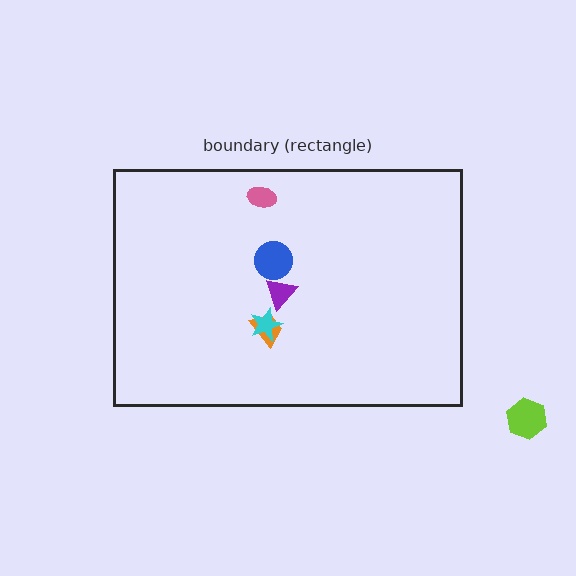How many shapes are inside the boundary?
5 inside, 1 outside.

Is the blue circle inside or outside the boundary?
Inside.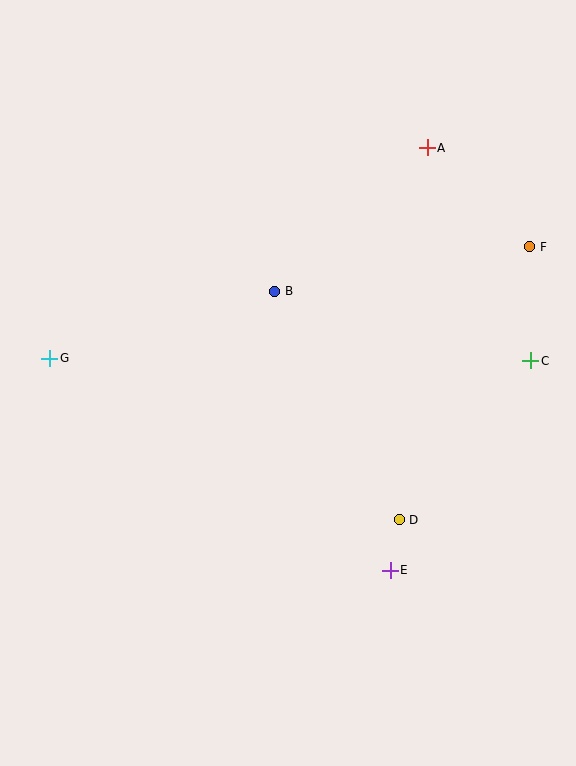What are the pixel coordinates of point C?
Point C is at (531, 361).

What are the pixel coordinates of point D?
Point D is at (399, 520).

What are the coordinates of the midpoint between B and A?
The midpoint between B and A is at (351, 220).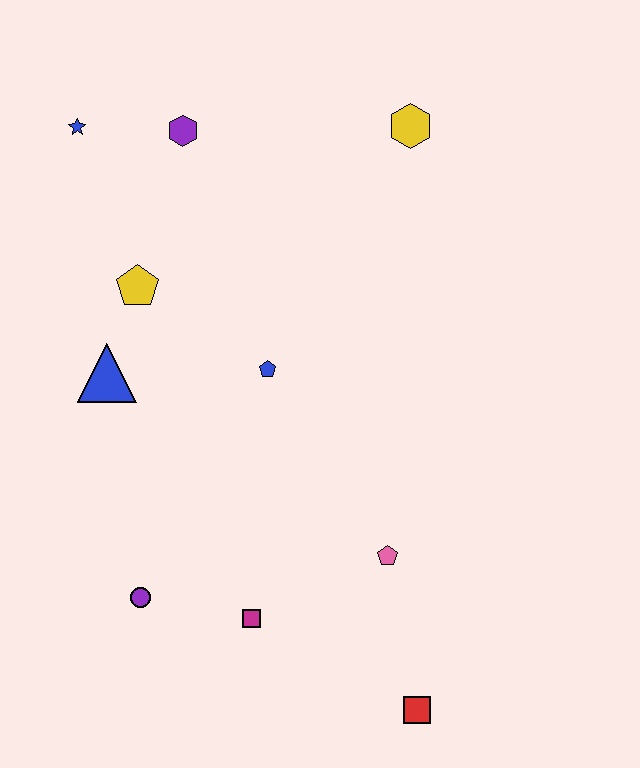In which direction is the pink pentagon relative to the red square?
The pink pentagon is above the red square.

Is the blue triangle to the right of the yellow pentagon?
No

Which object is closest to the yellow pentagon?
The blue triangle is closest to the yellow pentagon.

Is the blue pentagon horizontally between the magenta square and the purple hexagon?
No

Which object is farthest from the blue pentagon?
The red square is farthest from the blue pentagon.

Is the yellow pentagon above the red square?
Yes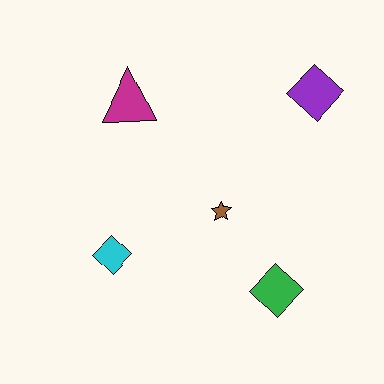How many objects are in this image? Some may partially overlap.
There are 5 objects.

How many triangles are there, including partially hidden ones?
There is 1 triangle.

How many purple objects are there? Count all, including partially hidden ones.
There is 1 purple object.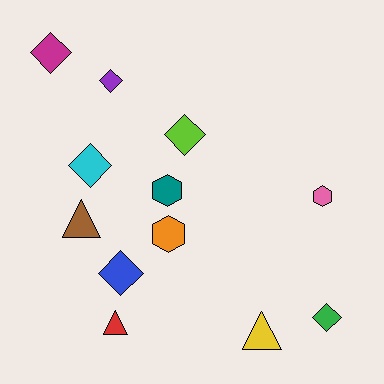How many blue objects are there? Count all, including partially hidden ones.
There is 1 blue object.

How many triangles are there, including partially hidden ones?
There are 3 triangles.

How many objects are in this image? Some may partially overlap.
There are 12 objects.